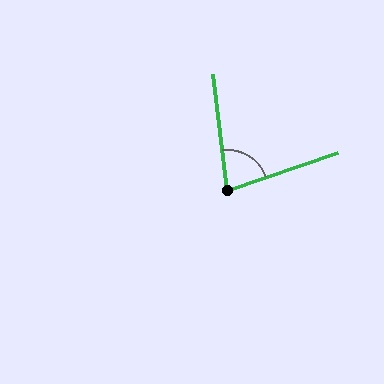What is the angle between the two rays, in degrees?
Approximately 78 degrees.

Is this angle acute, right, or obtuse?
It is acute.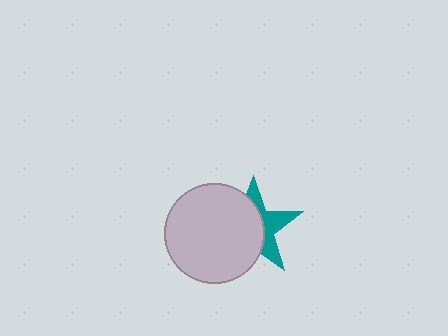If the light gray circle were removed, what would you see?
You would see the complete teal star.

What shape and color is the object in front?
The object in front is a light gray circle.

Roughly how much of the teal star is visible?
A small part of it is visible (roughly 39%).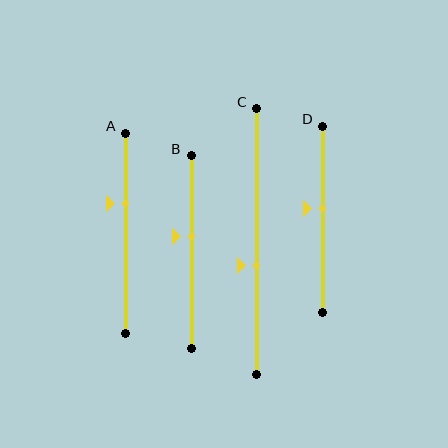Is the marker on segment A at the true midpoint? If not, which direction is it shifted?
No, the marker on segment A is shifted upward by about 15% of the segment length.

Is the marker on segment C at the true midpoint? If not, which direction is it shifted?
No, the marker on segment C is shifted downward by about 9% of the segment length.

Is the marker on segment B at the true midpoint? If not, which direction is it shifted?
No, the marker on segment B is shifted upward by about 8% of the segment length.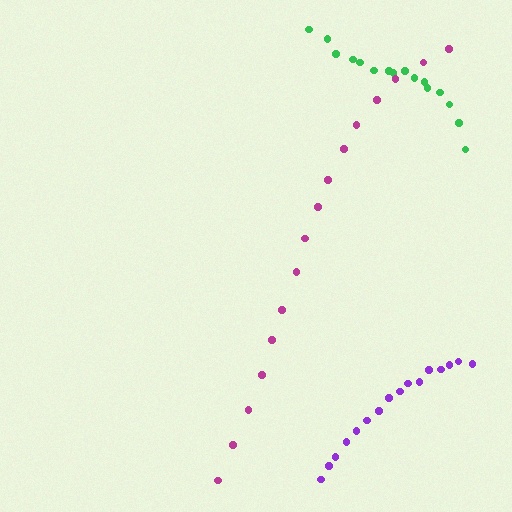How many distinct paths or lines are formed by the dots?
There are 3 distinct paths.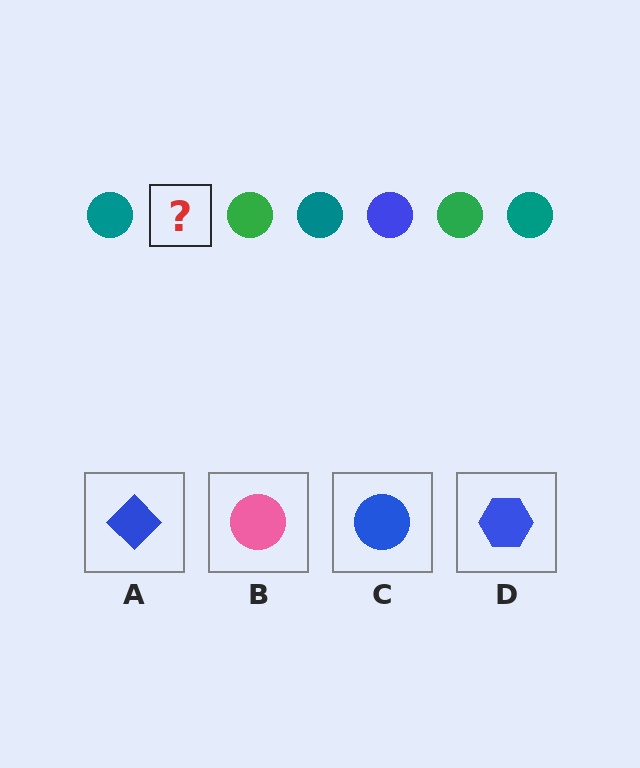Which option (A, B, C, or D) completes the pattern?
C.